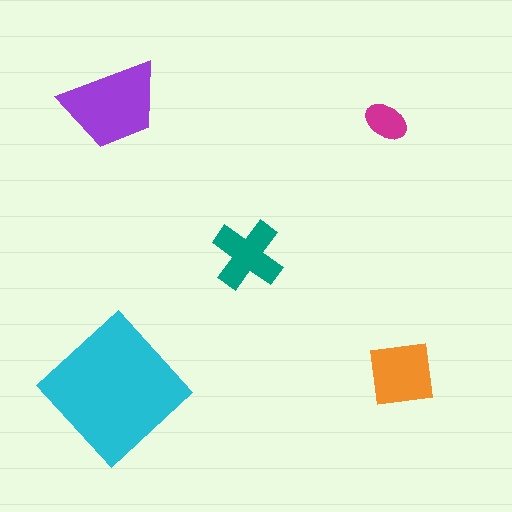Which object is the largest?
The cyan diamond.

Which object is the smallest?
The magenta ellipse.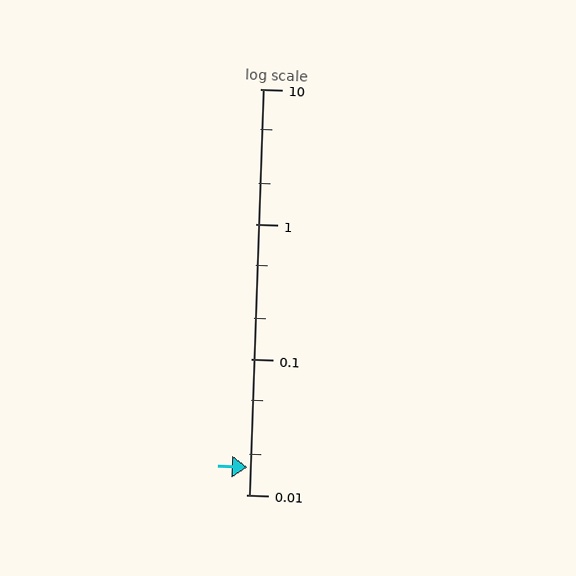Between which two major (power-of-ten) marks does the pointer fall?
The pointer is between 0.01 and 0.1.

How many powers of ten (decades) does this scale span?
The scale spans 3 decades, from 0.01 to 10.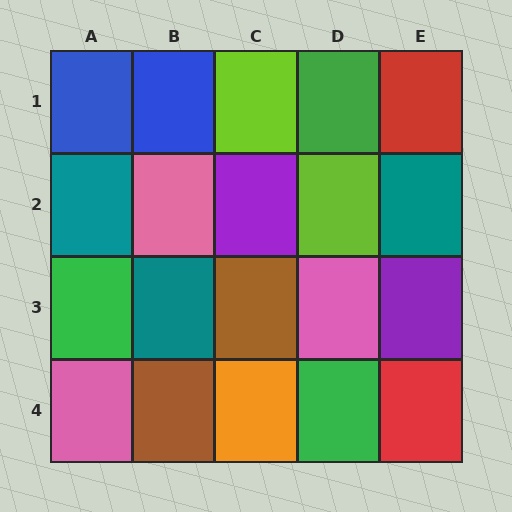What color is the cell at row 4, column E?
Red.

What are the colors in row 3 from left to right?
Green, teal, brown, pink, purple.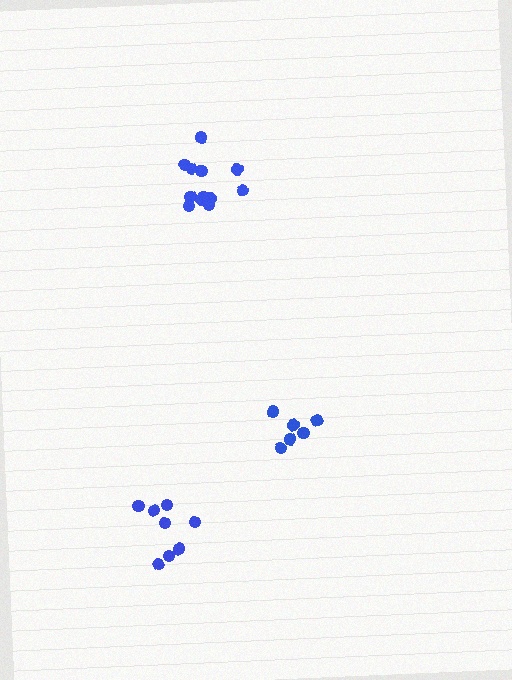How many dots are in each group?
Group 1: 6 dots, Group 2: 12 dots, Group 3: 8 dots (26 total).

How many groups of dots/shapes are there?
There are 3 groups.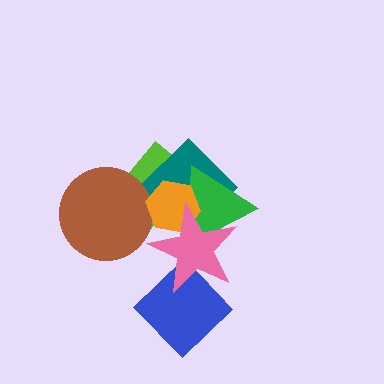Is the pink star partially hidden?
No, no other shape covers it.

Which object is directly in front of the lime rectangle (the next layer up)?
The teal diamond is directly in front of the lime rectangle.